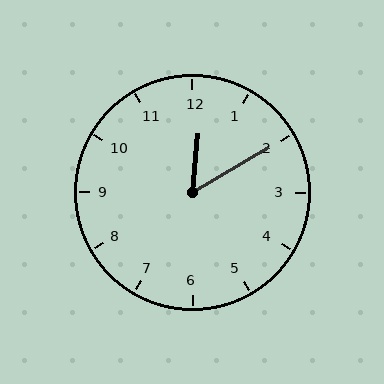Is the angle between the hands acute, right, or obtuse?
It is acute.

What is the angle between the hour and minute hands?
Approximately 55 degrees.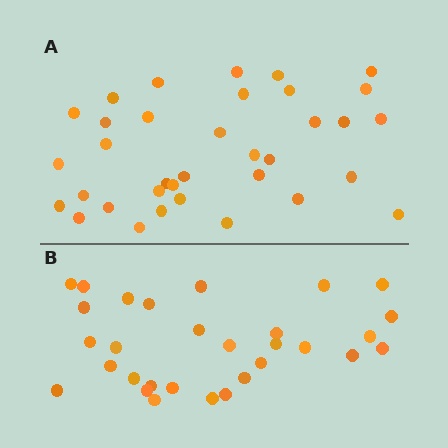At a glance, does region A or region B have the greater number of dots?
Region A (the top region) has more dots.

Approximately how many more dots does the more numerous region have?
Region A has about 5 more dots than region B.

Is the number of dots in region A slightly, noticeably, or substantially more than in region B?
Region A has only slightly more — the two regions are fairly close. The ratio is roughly 1.2 to 1.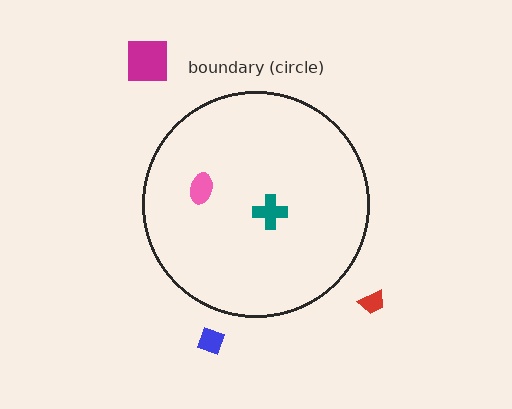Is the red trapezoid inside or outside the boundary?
Outside.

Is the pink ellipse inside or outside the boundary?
Inside.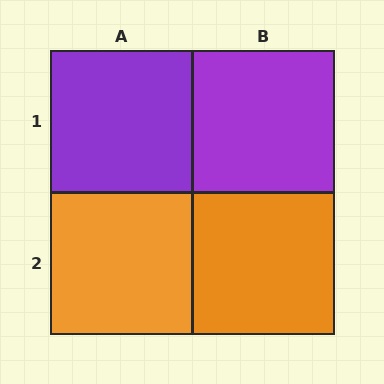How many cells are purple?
2 cells are purple.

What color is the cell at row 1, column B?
Purple.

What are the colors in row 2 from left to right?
Orange, orange.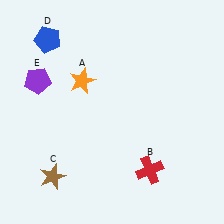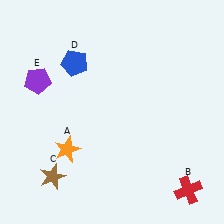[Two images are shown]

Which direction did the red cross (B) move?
The red cross (B) moved right.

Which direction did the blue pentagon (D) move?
The blue pentagon (D) moved right.